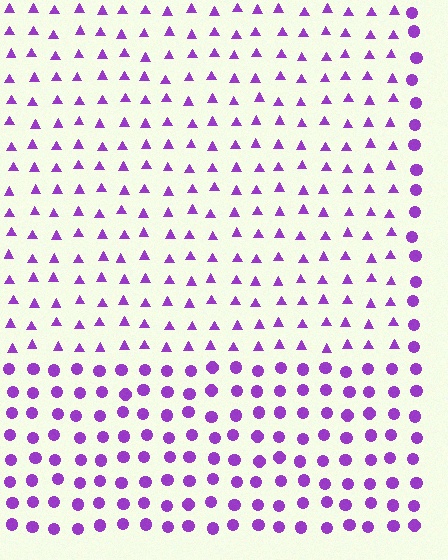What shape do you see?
I see a rectangle.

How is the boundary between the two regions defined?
The boundary is defined by a change in element shape: triangles inside vs. circles outside. All elements share the same color and spacing.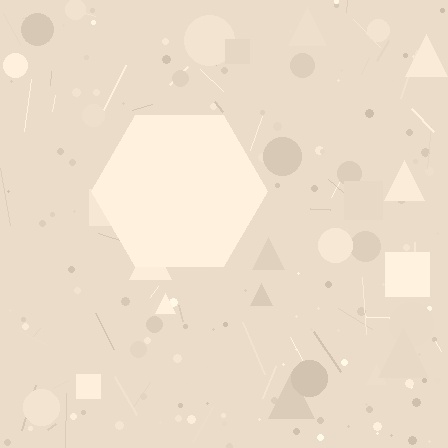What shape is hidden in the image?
A hexagon is hidden in the image.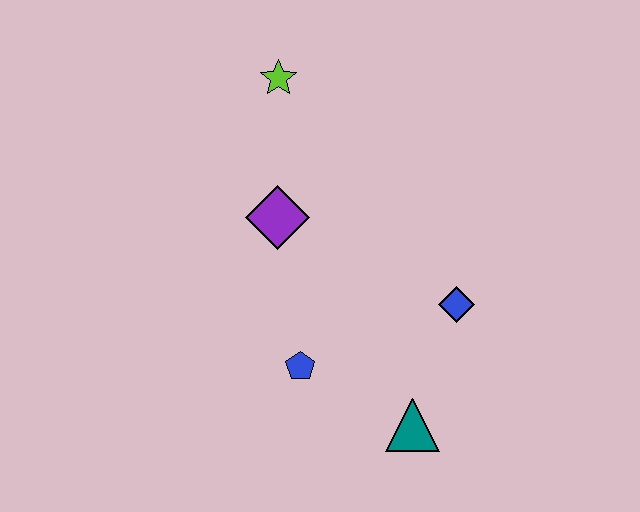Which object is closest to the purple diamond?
The lime star is closest to the purple diamond.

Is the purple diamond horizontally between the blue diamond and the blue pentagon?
No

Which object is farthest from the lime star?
The teal triangle is farthest from the lime star.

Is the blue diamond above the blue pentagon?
Yes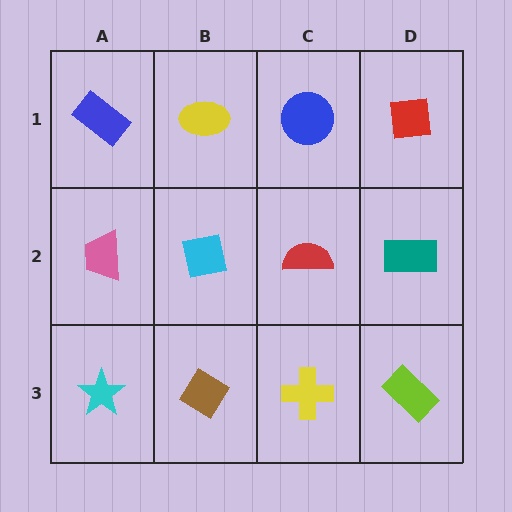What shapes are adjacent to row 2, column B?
A yellow ellipse (row 1, column B), a brown diamond (row 3, column B), a pink trapezoid (row 2, column A), a red semicircle (row 2, column C).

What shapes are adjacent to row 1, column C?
A red semicircle (row 2, column C), a yellow ellipse (row 1, column B), a red square (row 1, column D).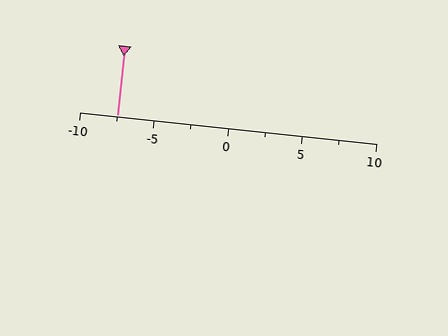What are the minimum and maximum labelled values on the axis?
The axis runs from -10 to 10.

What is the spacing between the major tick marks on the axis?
The major ticks are spaced 5 apart.